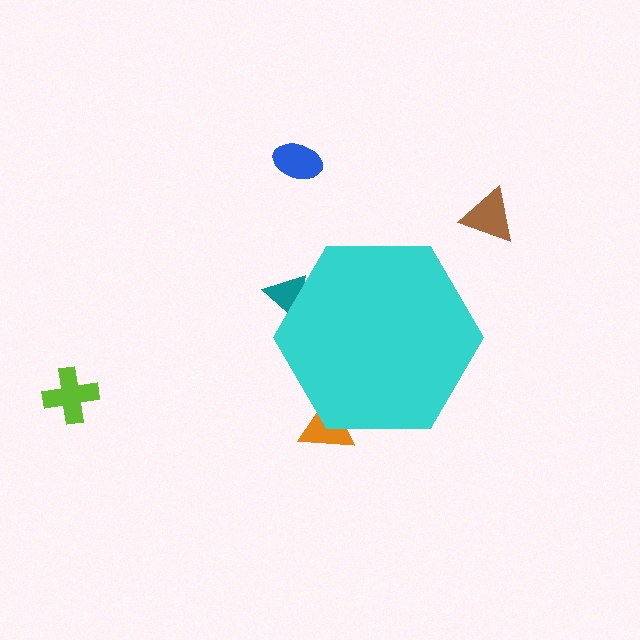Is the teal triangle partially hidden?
Yes, the teal triangle is partially hidden behind the cyan hexagon.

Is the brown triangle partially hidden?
No, the brown triangle is fully visible.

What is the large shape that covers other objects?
A cyan hexagon.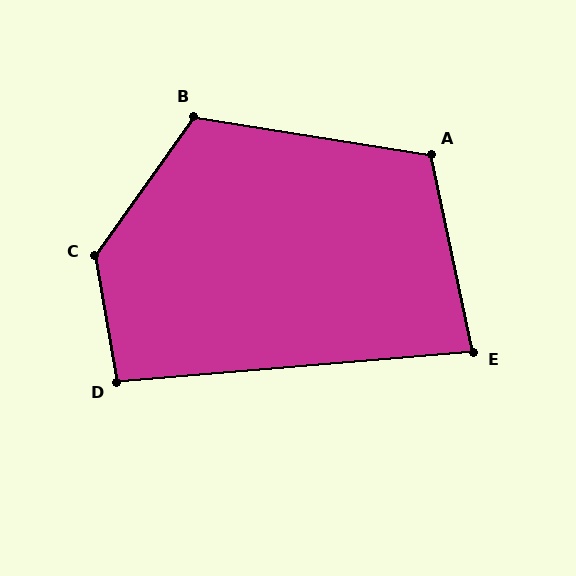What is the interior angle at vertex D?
Approximately 95 degrees (approximately right).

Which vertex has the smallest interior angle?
E, at approximately 83 degrees.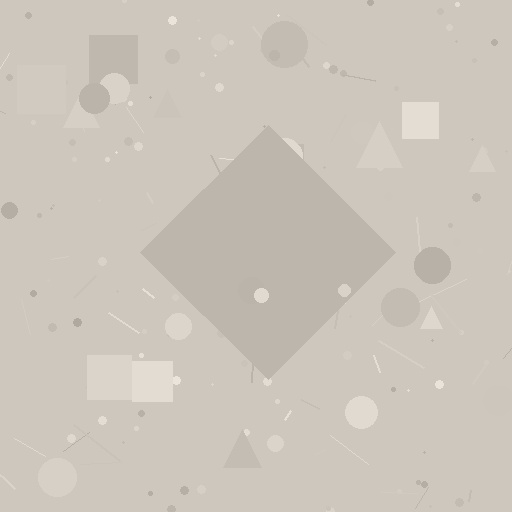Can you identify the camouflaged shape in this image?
The camouflaged shape is a diamond.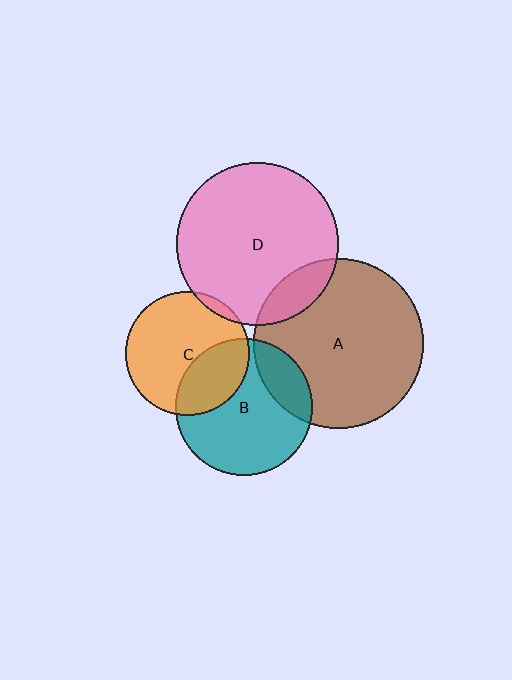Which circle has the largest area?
Circle A (brown).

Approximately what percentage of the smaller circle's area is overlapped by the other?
Approximately 15%.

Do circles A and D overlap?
Yes.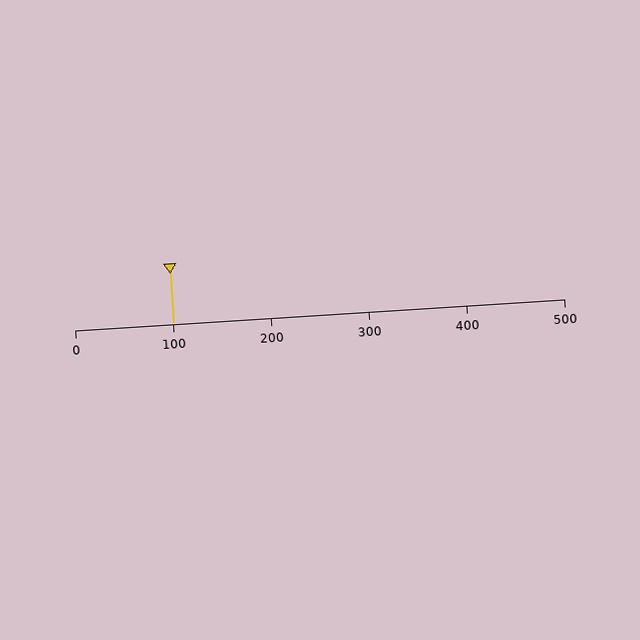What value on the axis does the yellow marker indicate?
The marker indicates approximately 100.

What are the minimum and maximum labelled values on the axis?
The axis runs from 0 to 500.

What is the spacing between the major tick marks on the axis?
The major ticks are spaced 100 apart.